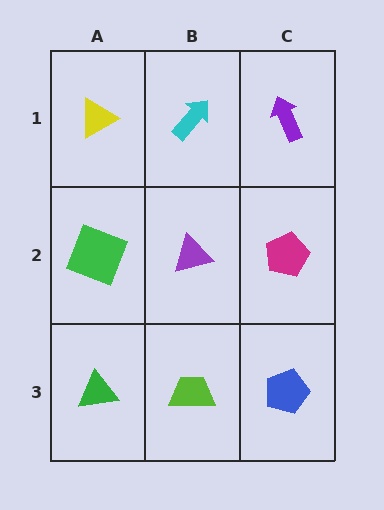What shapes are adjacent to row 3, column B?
A purple triangle (row 2, column B), a green triangle (row 3, column A), a blue pentagon (row 3, column C).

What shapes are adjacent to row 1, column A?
A green square (row 2, column A), a cyan arrow (row 1, column B).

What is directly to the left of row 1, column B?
A yellow triangle.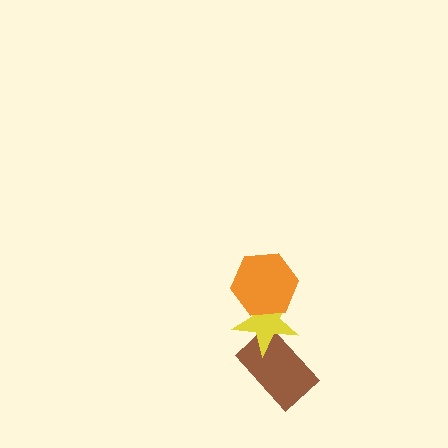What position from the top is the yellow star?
The yellow star is 2nd from the top.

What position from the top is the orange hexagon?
The orange hexagon is 1st from the top.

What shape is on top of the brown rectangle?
The yellow star is on top of the brown rectangle.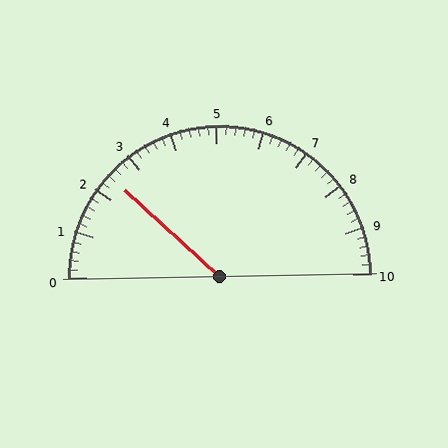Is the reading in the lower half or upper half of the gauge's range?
The reading is in the lower half of the range (0 to 10).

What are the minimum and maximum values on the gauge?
The gauge ranges from 0 to 10.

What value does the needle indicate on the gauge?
The needle indicates approximately 2.4.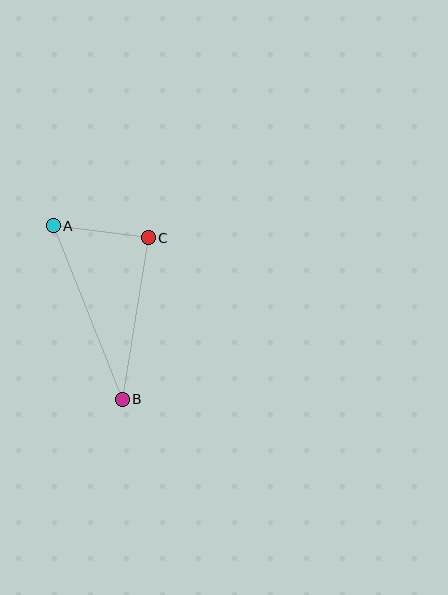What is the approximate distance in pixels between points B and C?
The distance between B and C is approximately 164 pixels.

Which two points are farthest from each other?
Points A and B are farthest from each other.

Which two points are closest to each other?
Points A and C are closest to each other.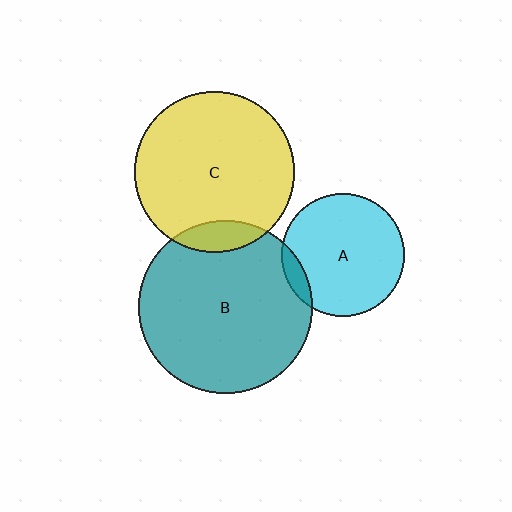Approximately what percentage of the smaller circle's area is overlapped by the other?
Approximately 10%.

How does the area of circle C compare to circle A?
Approximately 1.7 times.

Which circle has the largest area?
Circle B (teal).